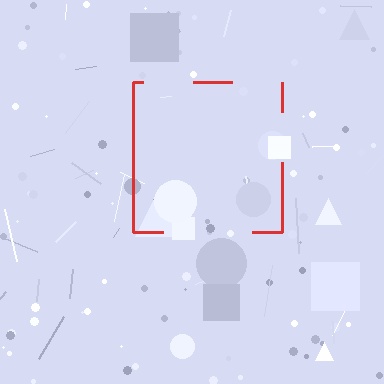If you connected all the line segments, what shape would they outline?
They would outline a square.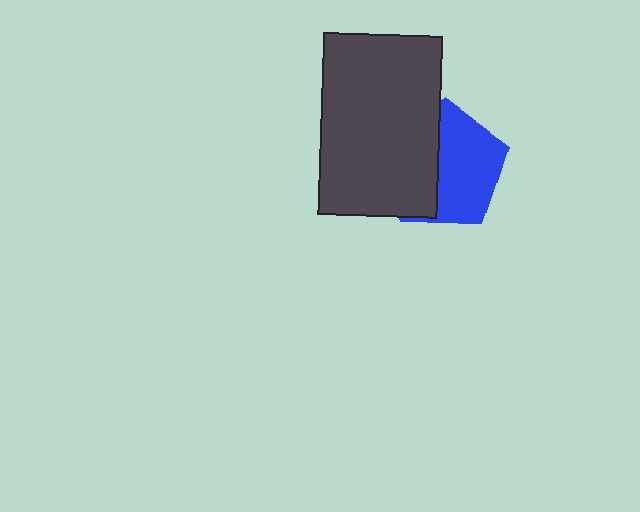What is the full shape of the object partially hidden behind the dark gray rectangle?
The partially hidden object is a blue pentagon.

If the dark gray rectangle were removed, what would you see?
You would see the complete blue pentagon.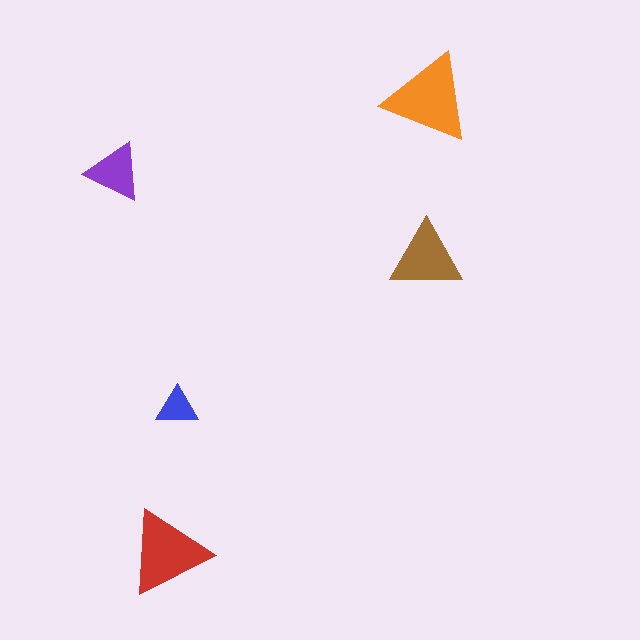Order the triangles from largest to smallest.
the orange one, the red one, the brown one, the purple one, the blue one.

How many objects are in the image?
There are 5 objects in the image.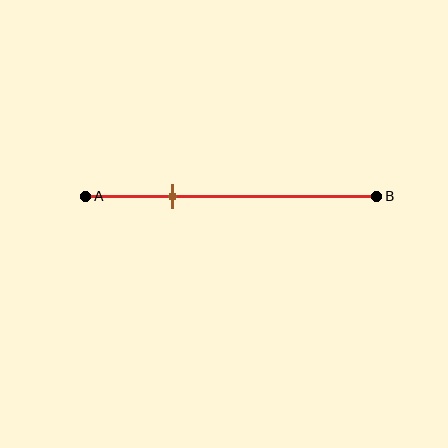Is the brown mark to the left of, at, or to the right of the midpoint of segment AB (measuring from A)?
The brown mark is to the left of the midpoint of segment AB.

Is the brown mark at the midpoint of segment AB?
No, the mark is at about 30% from A, not at the 50% midpoint.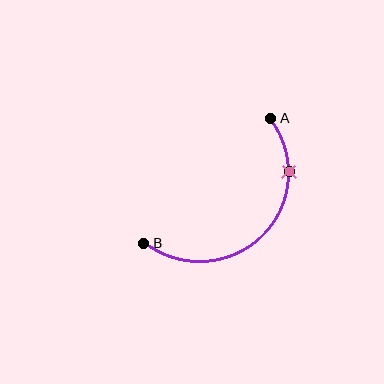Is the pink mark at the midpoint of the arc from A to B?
No. The pink mark lies on the arc but is closer to endpoint A. The arc midpoint would be at the point on the curve equidistant along the arc from both A and B.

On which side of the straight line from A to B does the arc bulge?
The arc bulges below and to the right of the straight line connecting A and B.